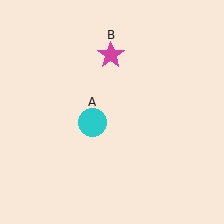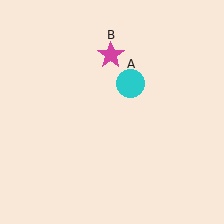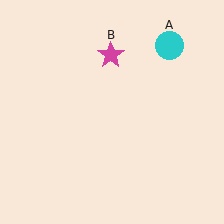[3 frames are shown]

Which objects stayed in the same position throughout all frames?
Magenta star (object B) remained stationary.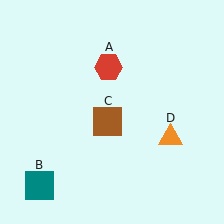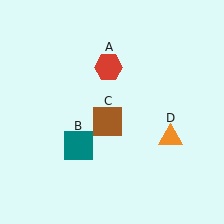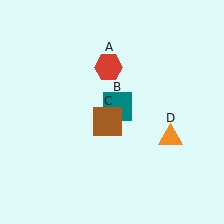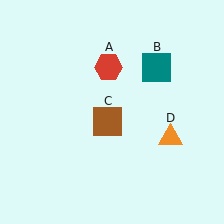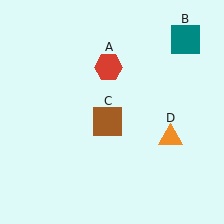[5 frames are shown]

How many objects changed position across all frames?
1 object changed position: teal square (object B).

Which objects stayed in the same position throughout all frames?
Red hexagon (object A) and brown square (object C) and orange triangle (object D) remained stationary.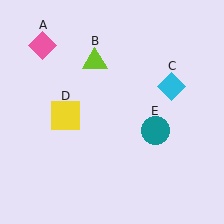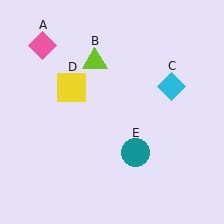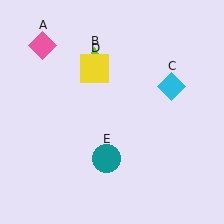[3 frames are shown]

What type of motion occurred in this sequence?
The yellow square (object D), teal circle (object E) rotated clockwise around the center of the scene.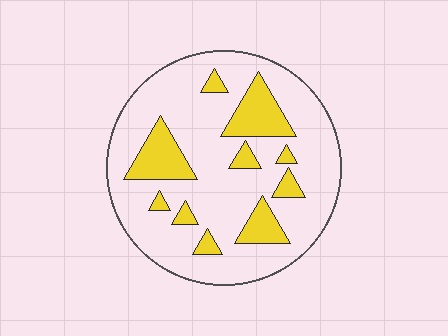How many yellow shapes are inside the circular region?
10.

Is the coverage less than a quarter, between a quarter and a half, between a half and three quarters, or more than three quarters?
Less than a quarter.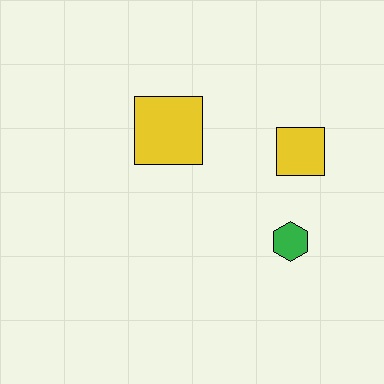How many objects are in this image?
There are 3 objects.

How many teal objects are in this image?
There are no teal objects.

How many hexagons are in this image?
There is 1 hexagon.